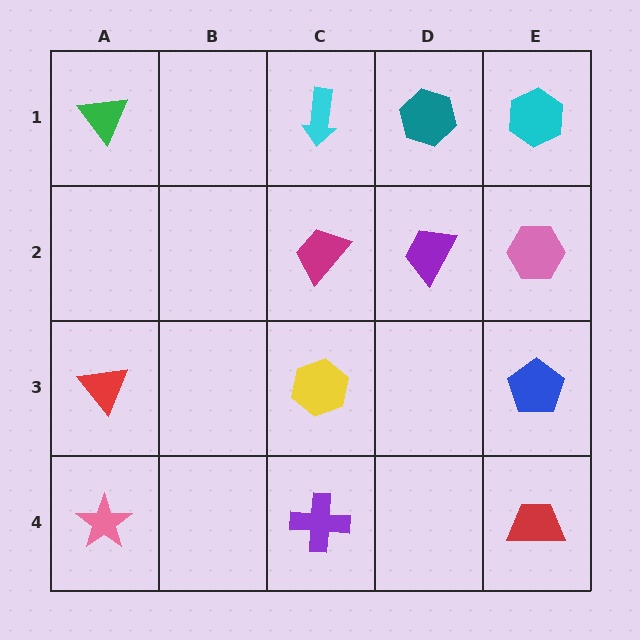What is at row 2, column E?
A pink hexagon.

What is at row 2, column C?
A magenta trapezoid.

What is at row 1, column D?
A teal hexagon.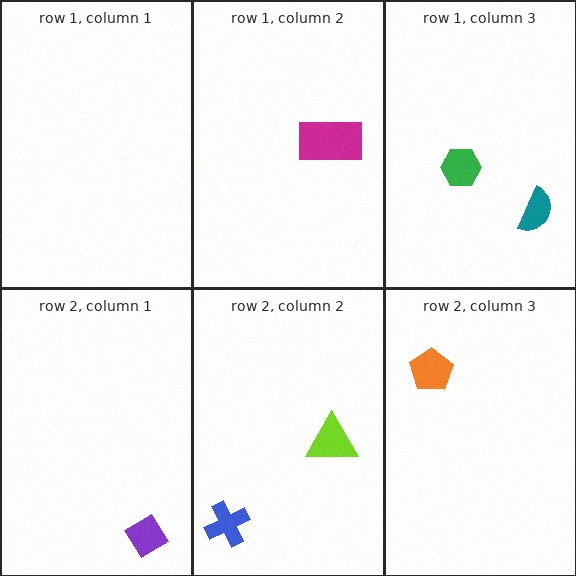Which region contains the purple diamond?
The row 2, column 1 region.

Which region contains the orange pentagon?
The row 2, column 3 region.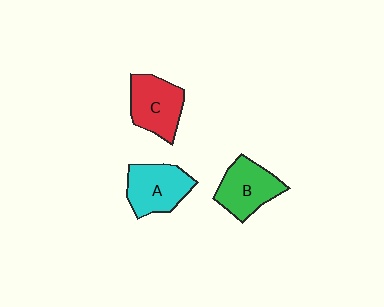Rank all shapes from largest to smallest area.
From largest to smallest: C (red), A (cyan), B (green).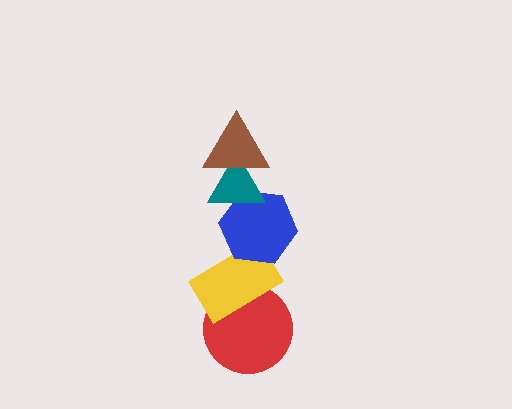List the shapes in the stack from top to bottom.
From top to bottom: the brown triangle, the teal triangle, the blue hexagon, the yellow rectangle, the red circle.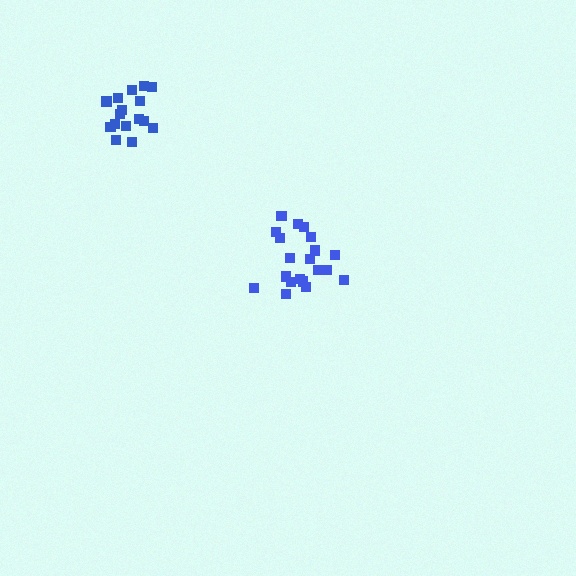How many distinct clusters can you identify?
There are 2 distinct clusters.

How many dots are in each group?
Group 1: 16 dots, Group 2: 20 dots (36 total).